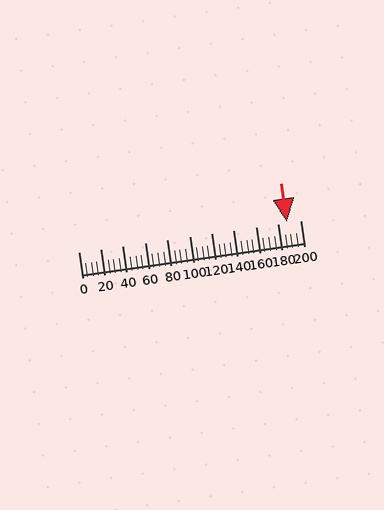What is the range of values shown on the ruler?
The ruler shows values from 0 to 200.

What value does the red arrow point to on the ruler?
The red arrow points to approximately 188.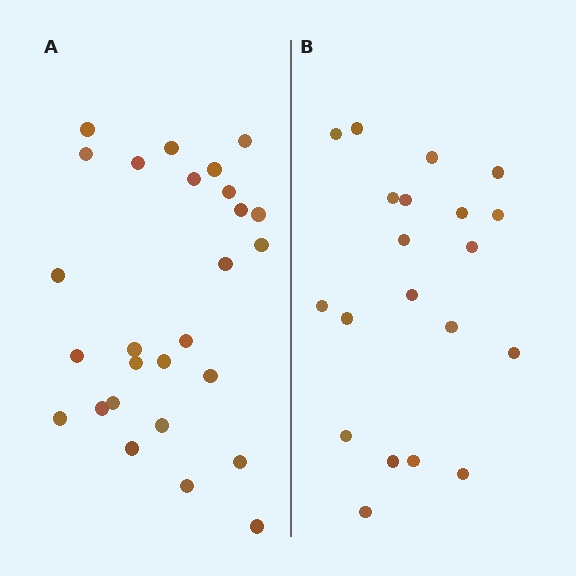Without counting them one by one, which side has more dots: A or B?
Region A (the left region) has more dots.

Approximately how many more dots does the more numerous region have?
Region A has roughly 8 or so more dots than region B.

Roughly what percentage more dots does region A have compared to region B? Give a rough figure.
About 35% more.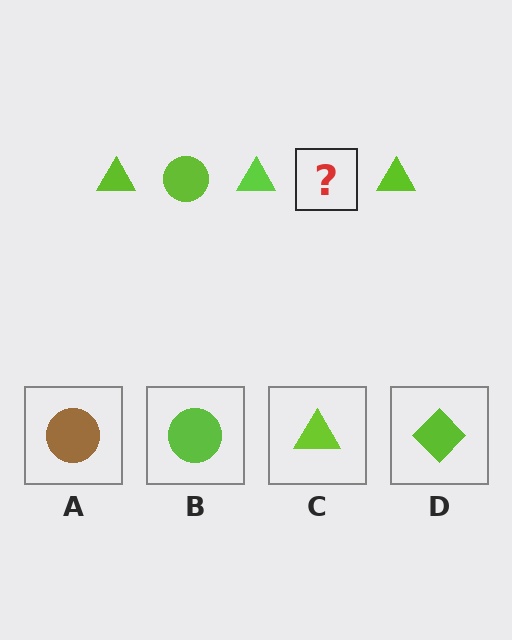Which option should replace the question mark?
Option B.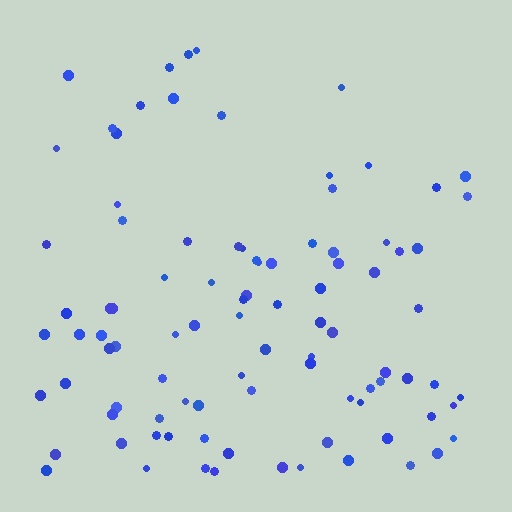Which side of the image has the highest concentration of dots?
The bottom.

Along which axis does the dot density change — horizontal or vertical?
Vertical.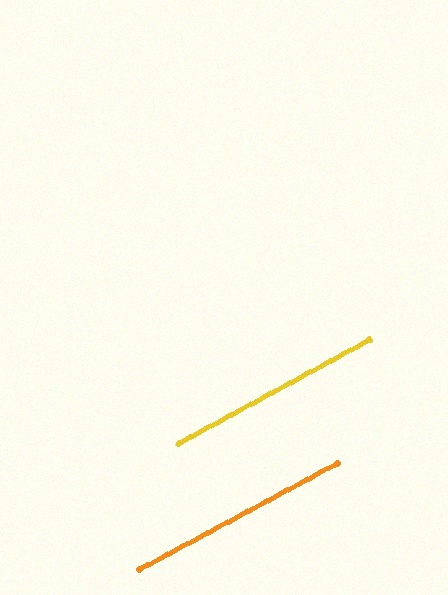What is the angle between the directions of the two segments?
Approximately 0 degrees.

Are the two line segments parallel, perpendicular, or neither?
Parallel — their directions differ by only 0.2°.